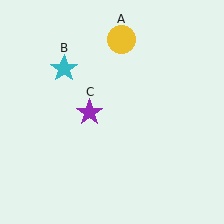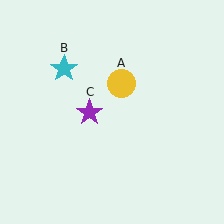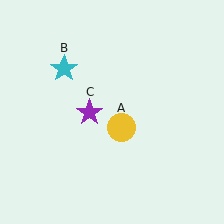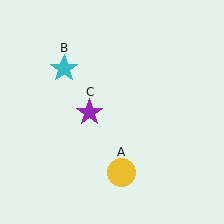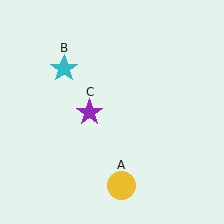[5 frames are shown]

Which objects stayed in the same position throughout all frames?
Cyan star (object B) and purple star (object C) remained stationary.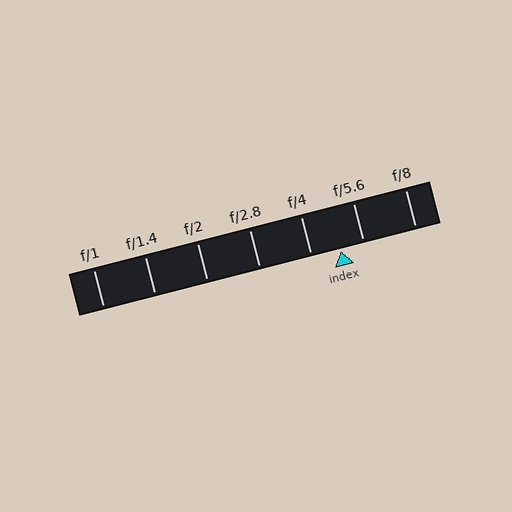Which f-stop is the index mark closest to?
The index mark is closest to f/5.6.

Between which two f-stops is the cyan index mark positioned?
The index mark is between f/4 and f/5.6.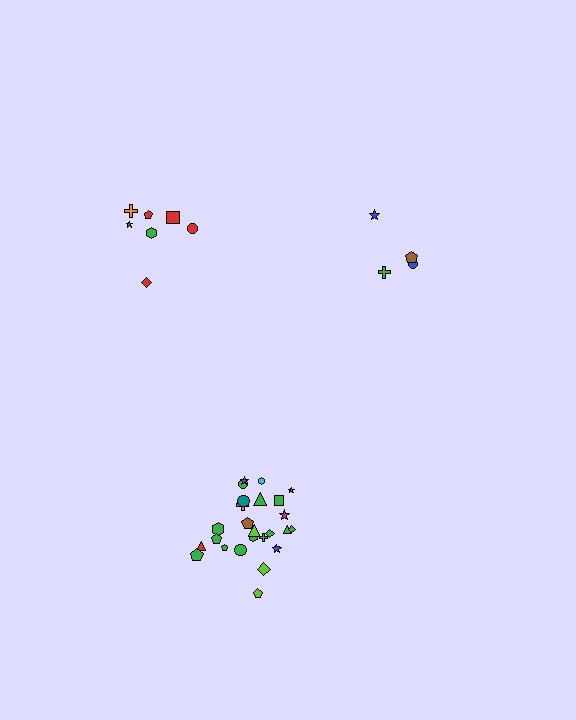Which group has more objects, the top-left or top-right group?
The top-left group.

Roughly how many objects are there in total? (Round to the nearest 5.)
Roughly 35 objects in total.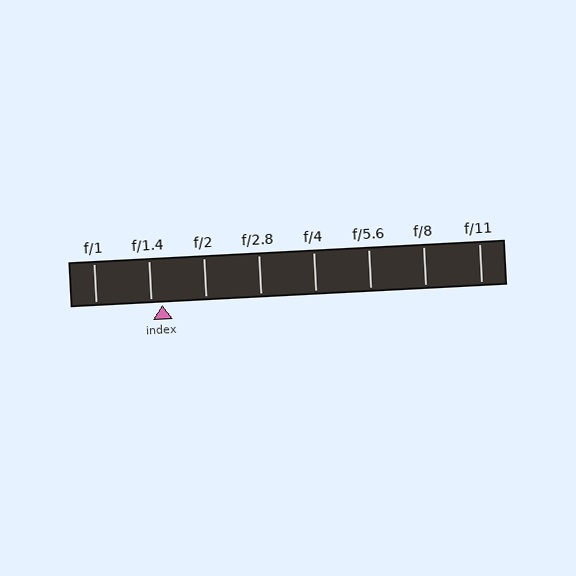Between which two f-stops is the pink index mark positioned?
The index mark is between f/1.4 and f/2.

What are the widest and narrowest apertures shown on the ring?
The widest aperture shown is f/1 and the narrowest is f/11.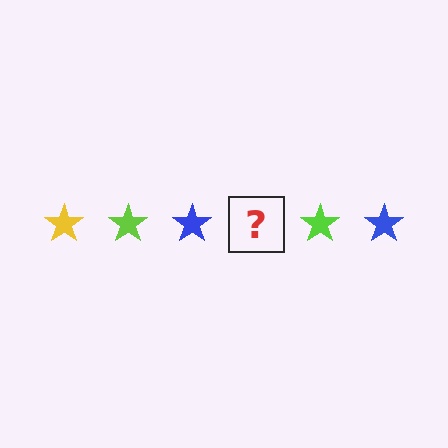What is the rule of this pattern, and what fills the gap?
The rule is that the pattern cycles through yellow, lime, blue stars. The gap should be filled with a yellow star.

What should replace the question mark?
The question mark should be replaced with a yellow star.